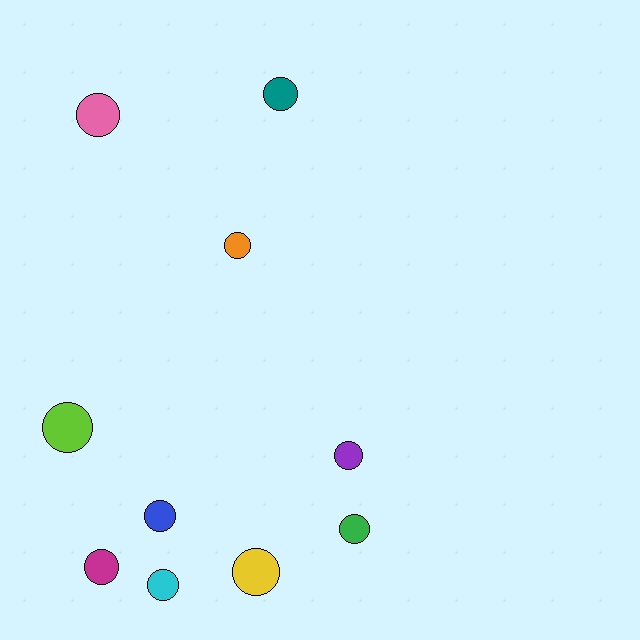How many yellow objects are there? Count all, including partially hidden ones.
There is 1 yellow object.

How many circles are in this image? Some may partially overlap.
There are 10 circles.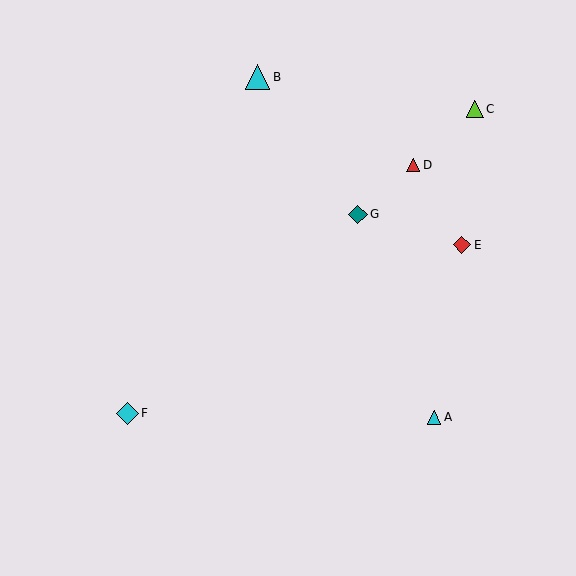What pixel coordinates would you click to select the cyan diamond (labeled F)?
Click at (127, 413) to select the cyan diamond F.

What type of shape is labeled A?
Shape A is a cyan triangle.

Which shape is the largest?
The cyan triangle (labeled B) is the largest.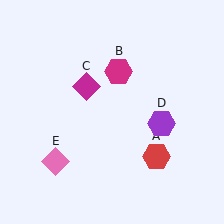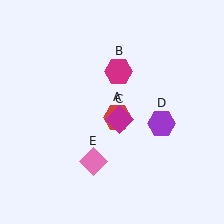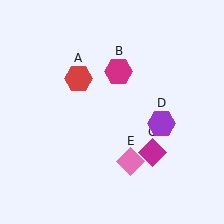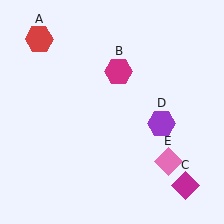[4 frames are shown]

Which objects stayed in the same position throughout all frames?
Magenta hexagon (object B) and purple hexagon (object D) remained stationary.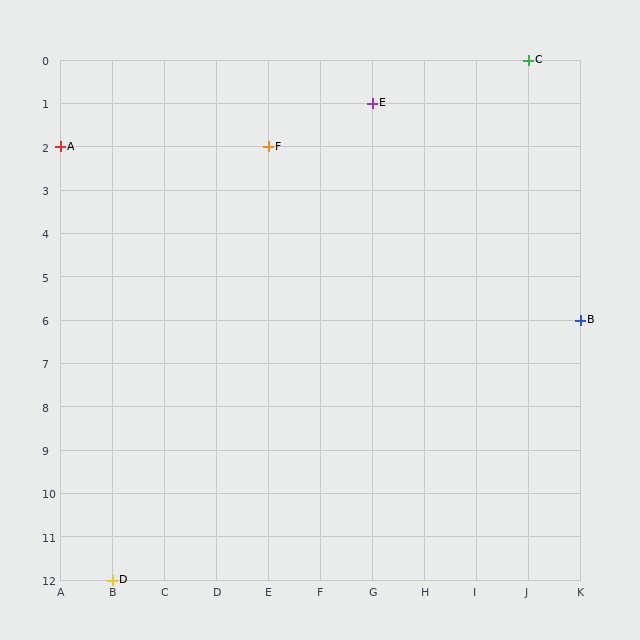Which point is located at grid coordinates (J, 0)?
Point C is at (J, 0).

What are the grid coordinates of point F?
Point F is at grid coordinates (E, 2).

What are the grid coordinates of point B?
Point B is at grid coordinates (K, 6).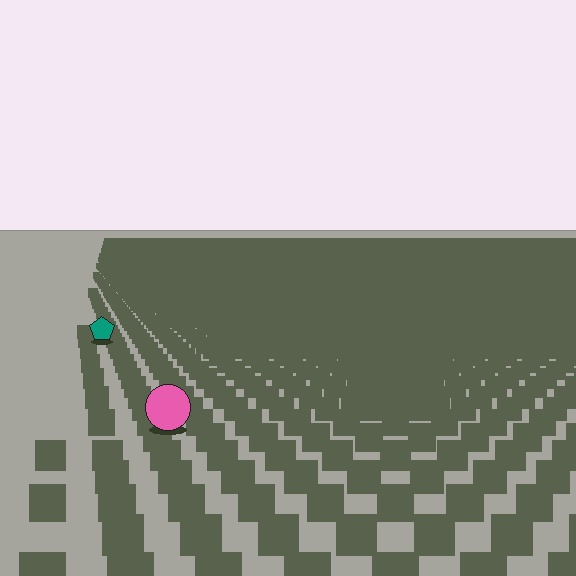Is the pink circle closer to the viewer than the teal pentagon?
Yes. The pink circle is closer — you can tell from the texture gradient: the ground texture is coarser near it.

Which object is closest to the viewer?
The pink circle is closest. The texture marks near it are larger and more spread out.